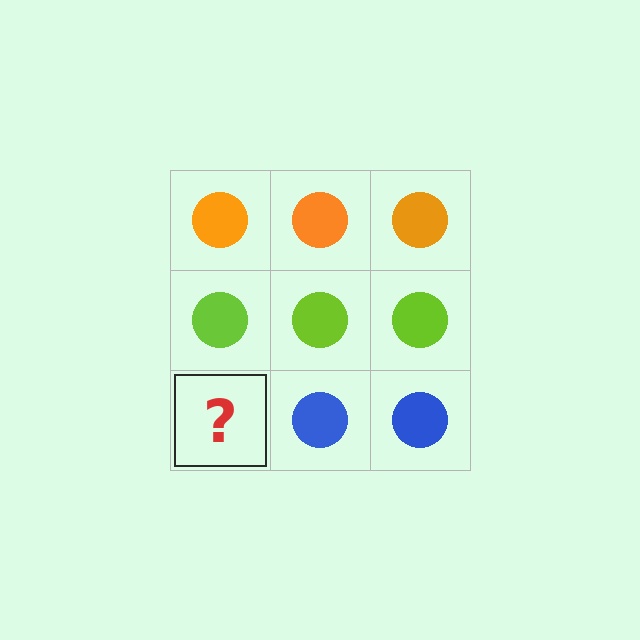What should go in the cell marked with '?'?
The missing cell should contain a blue circle.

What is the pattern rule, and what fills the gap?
The rule is that each row has a consistent color. The gap should be filled with a blue circle.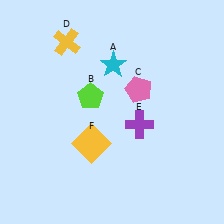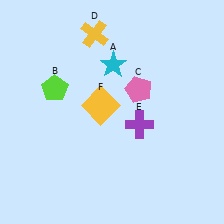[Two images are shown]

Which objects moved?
The objects that moved are: the lime pentagon (B), the yellow cross (D), the yellow square (F).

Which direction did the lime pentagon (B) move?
The lime pentagon (B) moved left.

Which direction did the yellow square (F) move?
The yellow square (F) moved up.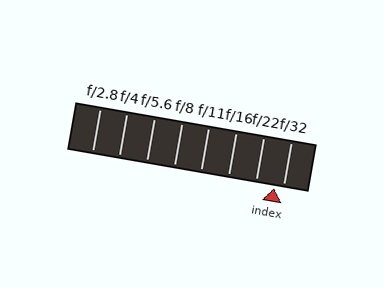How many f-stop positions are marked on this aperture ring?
There are 8 f-stop positions marked.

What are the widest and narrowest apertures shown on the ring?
The widest aperture shown is f/2.8 and the narrowest is f/32.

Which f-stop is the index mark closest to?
The index mark is closest to f/32.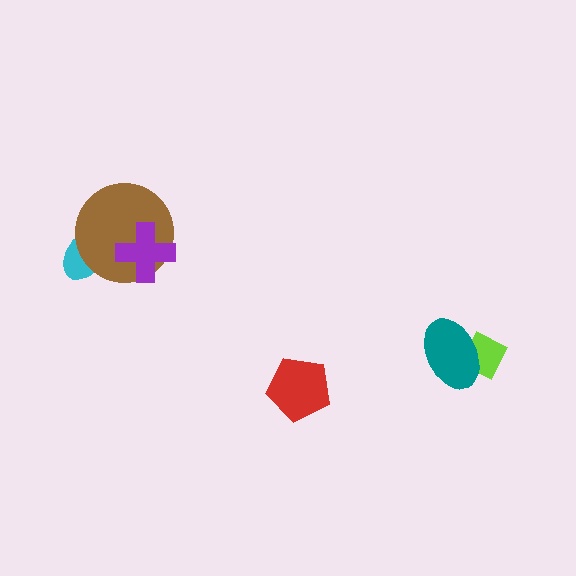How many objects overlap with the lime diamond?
1 object overlaps with the lime diamond.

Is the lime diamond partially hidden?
Yes, it is partially covered by another shape.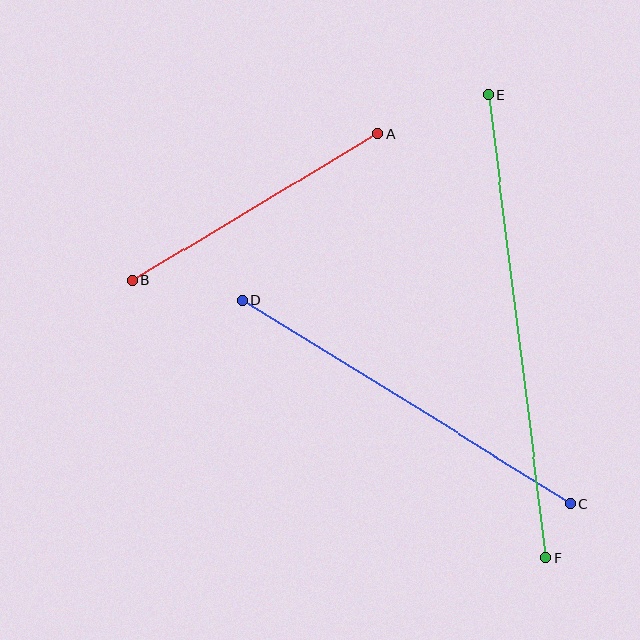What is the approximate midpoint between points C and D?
The midpoint is at approximately (407, 402) pixels.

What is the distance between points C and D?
The distance is approximately 386 pixels.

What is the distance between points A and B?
The distance is approximately 286 pixels.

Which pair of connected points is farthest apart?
Points E and F are farthest apart.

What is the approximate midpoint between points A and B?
The midpoint is at approximately (255, 207) pixels.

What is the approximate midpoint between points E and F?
The midpoint is at approximately (517, 326) pixels.